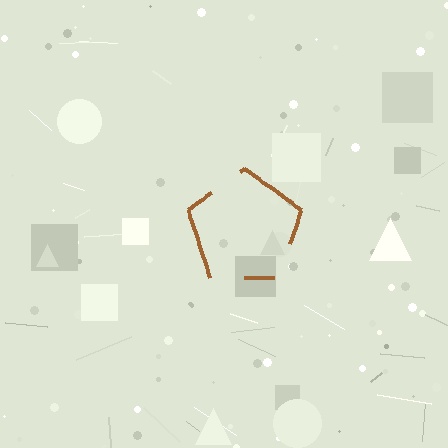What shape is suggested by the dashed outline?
The dashed outline suggests a pentagon.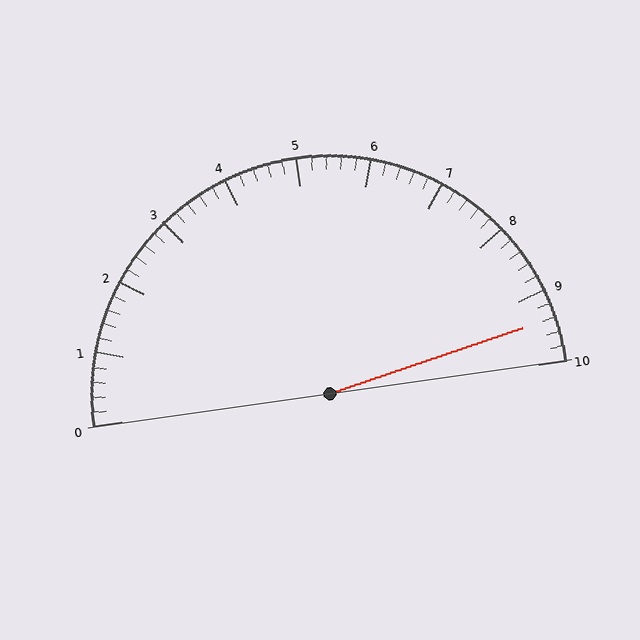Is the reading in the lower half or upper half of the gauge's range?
The reading is in the upper half of the range (0 to 10).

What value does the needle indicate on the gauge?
The needle indicates approximately 9.4.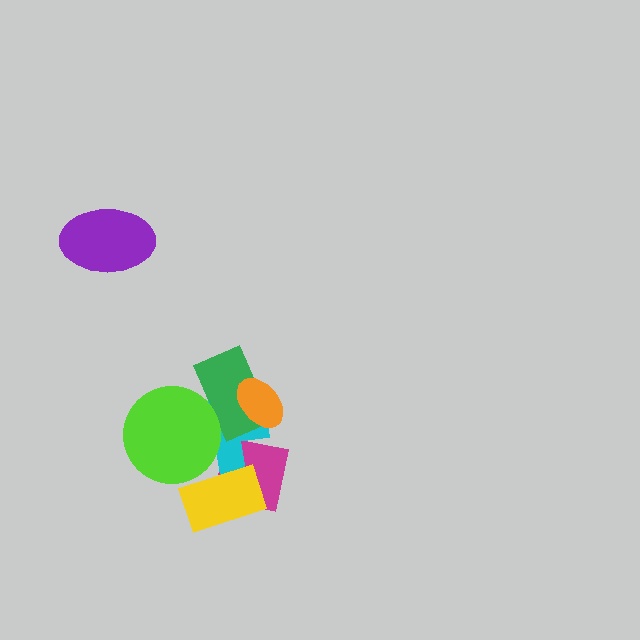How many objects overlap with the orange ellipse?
2 objects overlap with the orange ellipse.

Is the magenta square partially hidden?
Yes, it is partially covered by another shape.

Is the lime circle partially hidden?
No, no other shape covers it.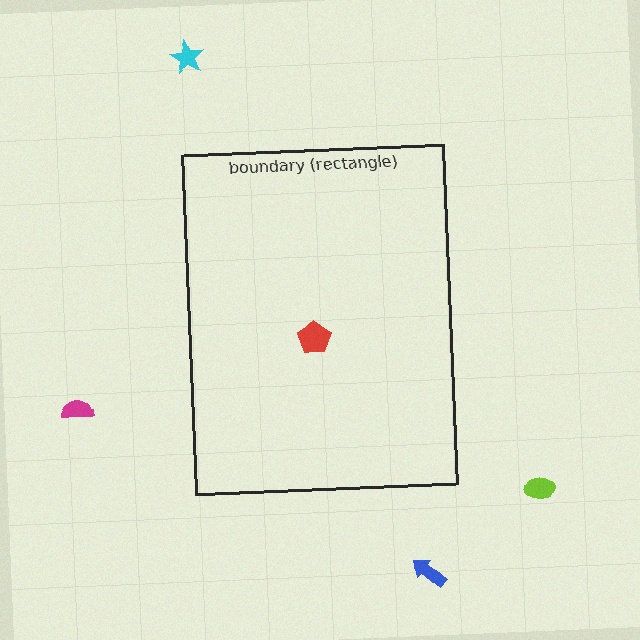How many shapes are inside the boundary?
1 inside, 4 outside.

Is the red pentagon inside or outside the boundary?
Inside.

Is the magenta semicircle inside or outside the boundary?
Outside.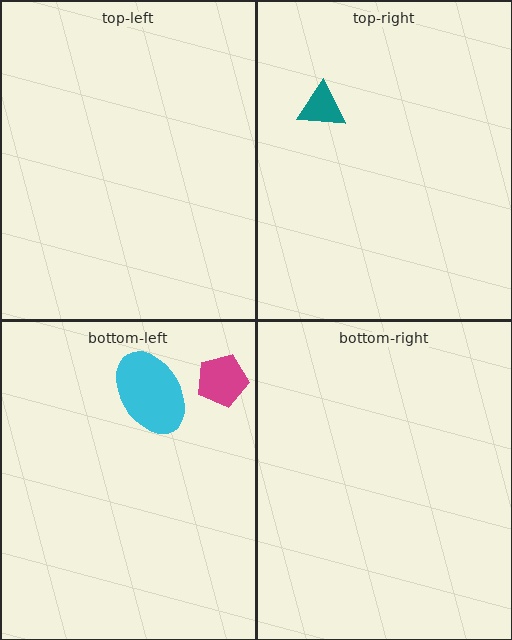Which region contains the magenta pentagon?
The bottom-left region.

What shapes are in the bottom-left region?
The cyan ellipse, the magenta pentagon.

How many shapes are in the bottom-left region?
2.